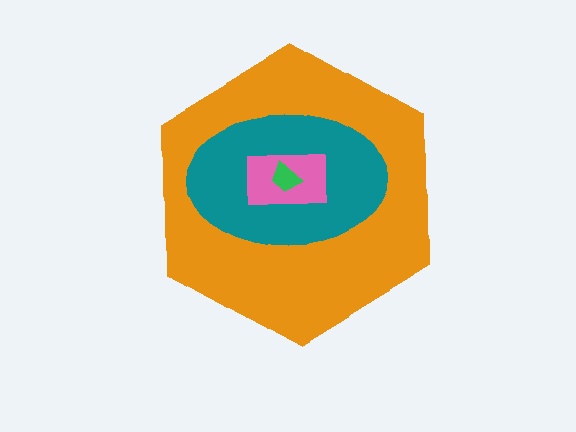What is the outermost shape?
The orange hexagon.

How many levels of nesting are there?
4.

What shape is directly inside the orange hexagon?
The teal ellipse.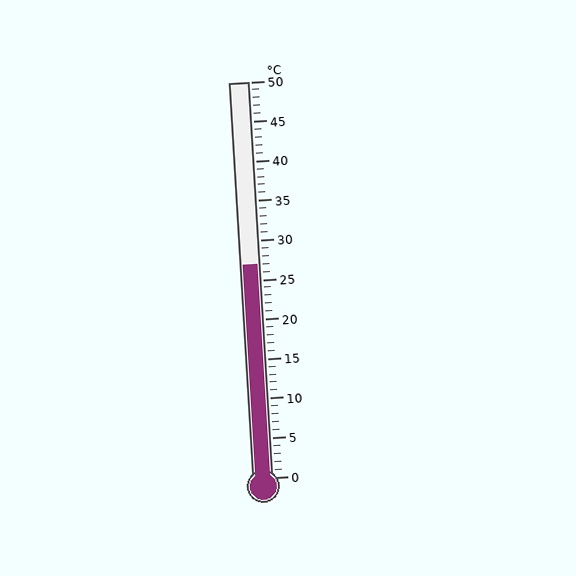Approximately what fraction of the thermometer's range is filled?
The thermometer is filled to approximately 55% of its range.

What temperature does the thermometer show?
The thermometer shows approximately 27°C.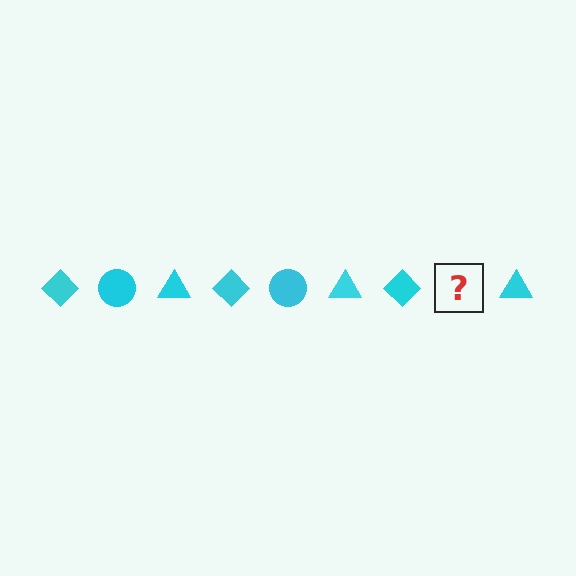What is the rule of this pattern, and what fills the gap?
The rule is that the pattern cycles through diamond, circle, triangle shapes in cyan. The gap should be filled with a cyan circle.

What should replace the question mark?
The question mark should be replaced with a cyan circle.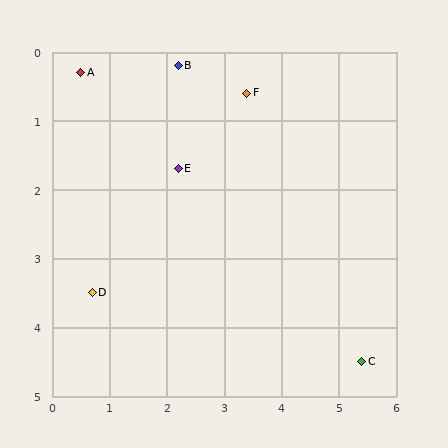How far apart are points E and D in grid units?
Points E and D are about 2.3 grid units apart.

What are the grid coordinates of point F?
Point F is at approximately (3.4, 0.6).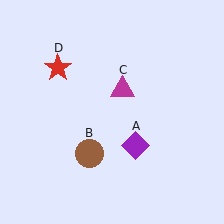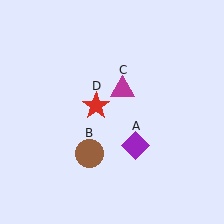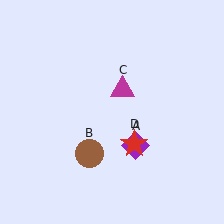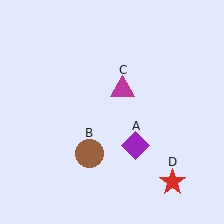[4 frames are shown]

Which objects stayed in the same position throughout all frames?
Purple diamond (object A) and brown circle (object B) and magenta triangle (object C) remained stationary.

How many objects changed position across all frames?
1 object changed position: red star (object D).